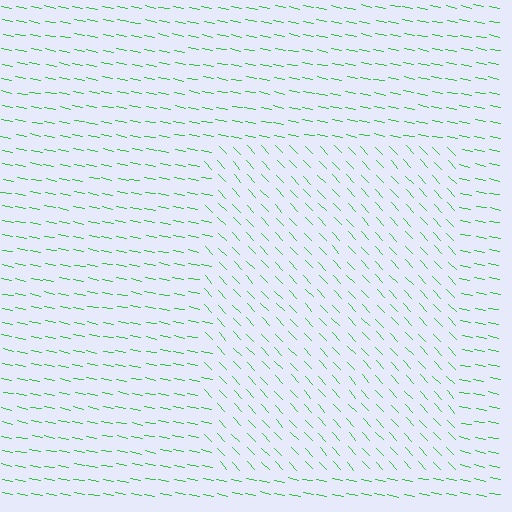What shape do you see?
I see a rectangle.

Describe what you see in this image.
The image is filled with small green line segments. A rectangle region in the image has lines oriented differently from the surrounding lines, creating a visible texture boundary.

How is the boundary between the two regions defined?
The boundary is defined purely by a change in line orientation (approximately 36 degrees difference). All lines are the same color and thickness.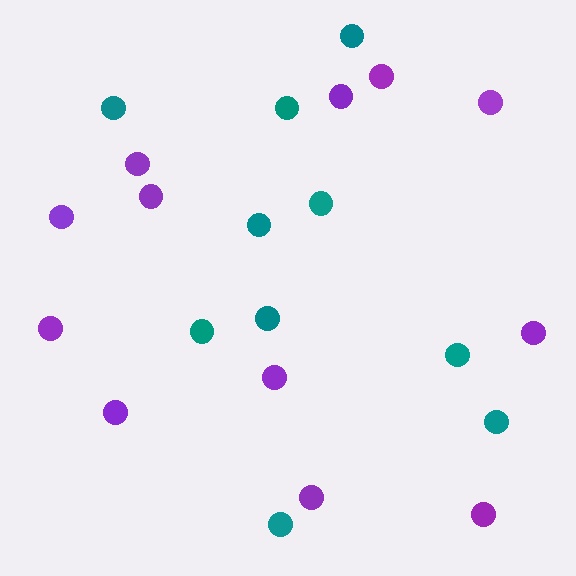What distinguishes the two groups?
There are 2 groups: one group of purple circles (12) and one group of teal circles (10).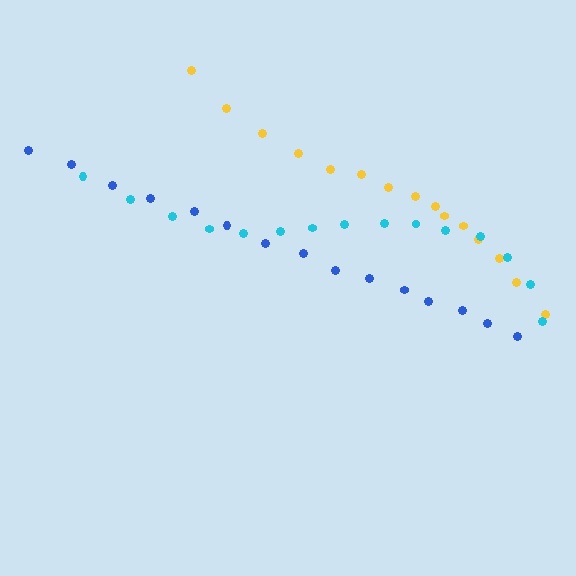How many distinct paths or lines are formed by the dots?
There are 3 distinct paths.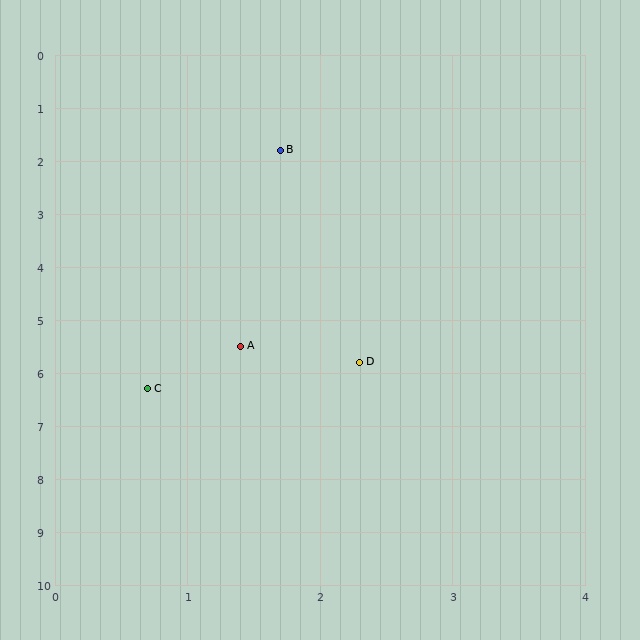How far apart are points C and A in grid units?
Points C and A are about 1.1 grid units apart.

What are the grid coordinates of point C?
Point C is at approximately (0.7, 6.3).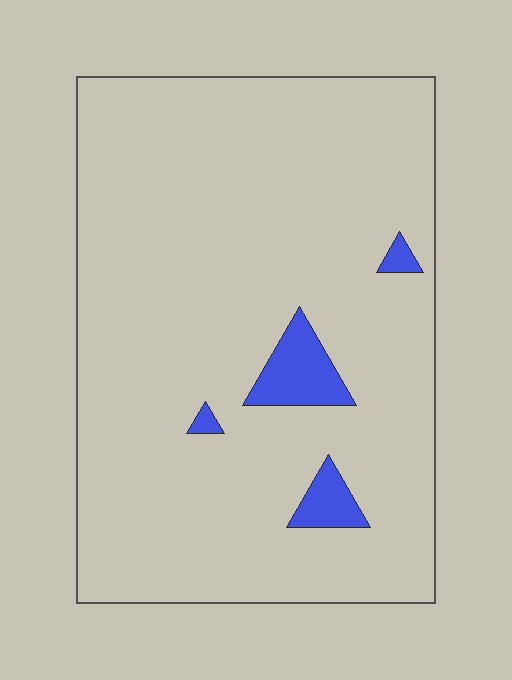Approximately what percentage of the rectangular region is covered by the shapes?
Approximately 5%.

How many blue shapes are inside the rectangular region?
4.